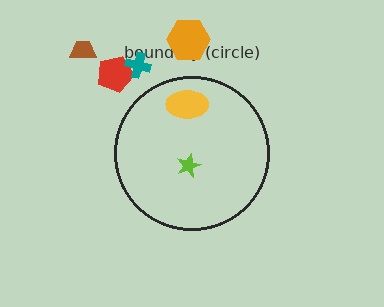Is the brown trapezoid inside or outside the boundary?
Outside.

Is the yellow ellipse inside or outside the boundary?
Inside.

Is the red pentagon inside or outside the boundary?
Outside.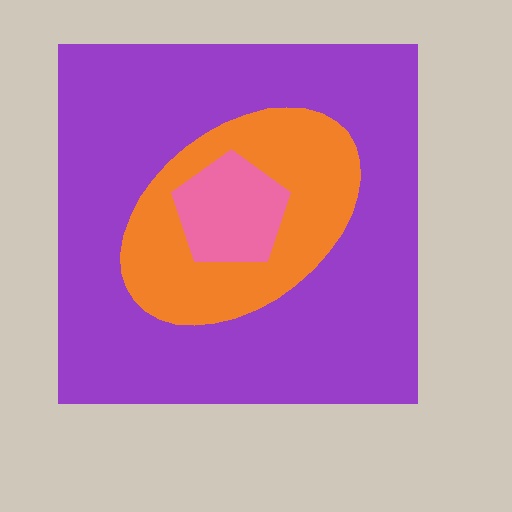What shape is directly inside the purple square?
The orange ellipse.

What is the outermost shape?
The purple square.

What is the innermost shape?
The pink pentagon.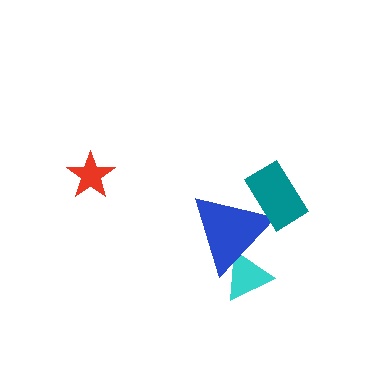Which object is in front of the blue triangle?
The teal rectangle is in front of the blue triangle.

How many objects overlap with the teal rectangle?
1 object overlaps with the teal rectangle.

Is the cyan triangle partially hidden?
Yes, it is partially covered by another shape.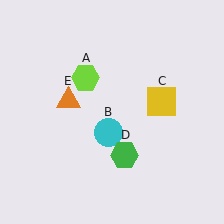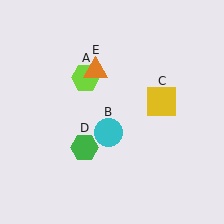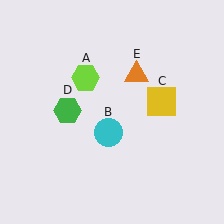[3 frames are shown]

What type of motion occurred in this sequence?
The green hexagon (object D), orange triangle (object E) rotated clockwise around the center of the scene.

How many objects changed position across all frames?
2 objects changed position: green hexagon (object D), orange triangle (object E).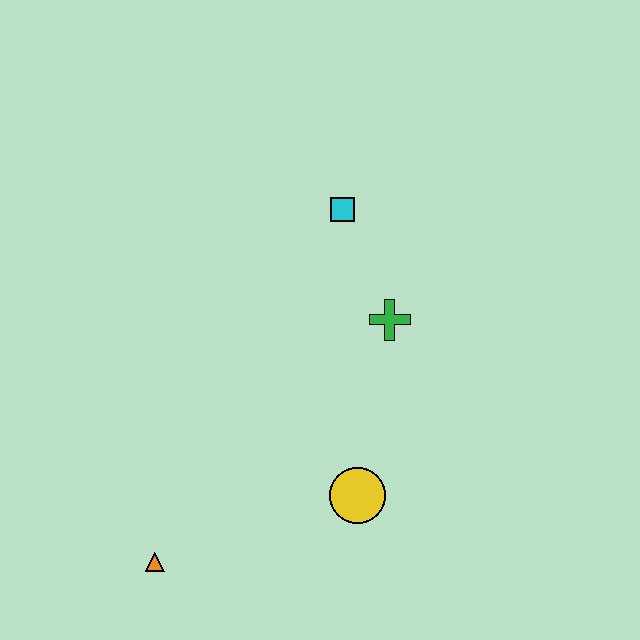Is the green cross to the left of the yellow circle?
No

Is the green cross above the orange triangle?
Yes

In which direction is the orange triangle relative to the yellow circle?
The orange triangle is to the left of the yellow circle.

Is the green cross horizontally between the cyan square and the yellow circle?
No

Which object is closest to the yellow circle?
The green cross is closest to the yellow circle.